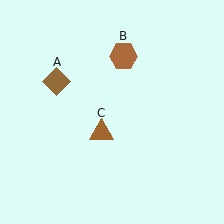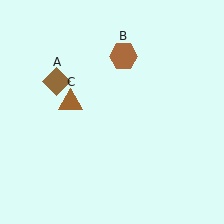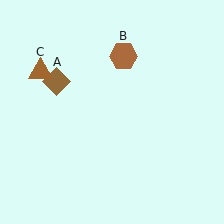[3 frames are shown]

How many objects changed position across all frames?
1 object changed position: brown triangle (object C).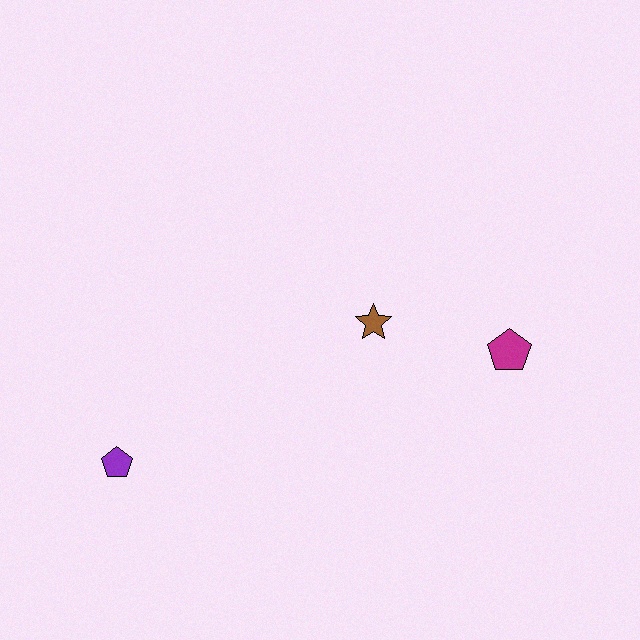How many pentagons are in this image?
There are 2 pentagons.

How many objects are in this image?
There are 3 objects.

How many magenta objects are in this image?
There is 1 magenta object.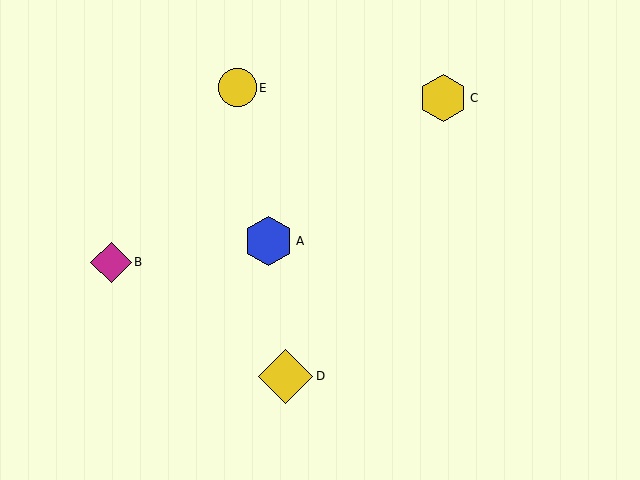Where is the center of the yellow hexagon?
The center of the yellow hexagon is at (443, 98).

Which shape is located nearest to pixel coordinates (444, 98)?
The yellow hexagon (labeled C) at (443, 98) is nearest to that location.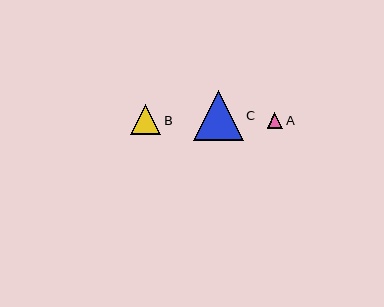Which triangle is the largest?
Triangle C is the largest with a size of approximately 50 pixels.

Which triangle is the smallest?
Triangle A is the smallest with a size of approximately 15 pixels.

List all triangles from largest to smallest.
From largest to smallest: C, B, A.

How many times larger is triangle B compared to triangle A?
Triangle B is approximately 2.0 times the size of triangle A.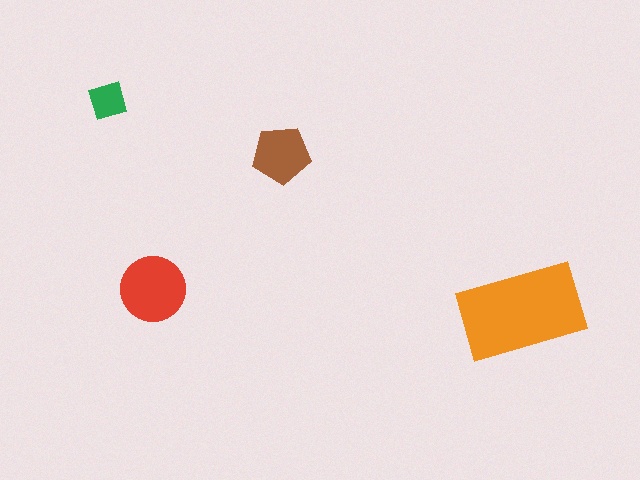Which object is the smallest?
The green diamond.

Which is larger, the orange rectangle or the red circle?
The orange rectangle.